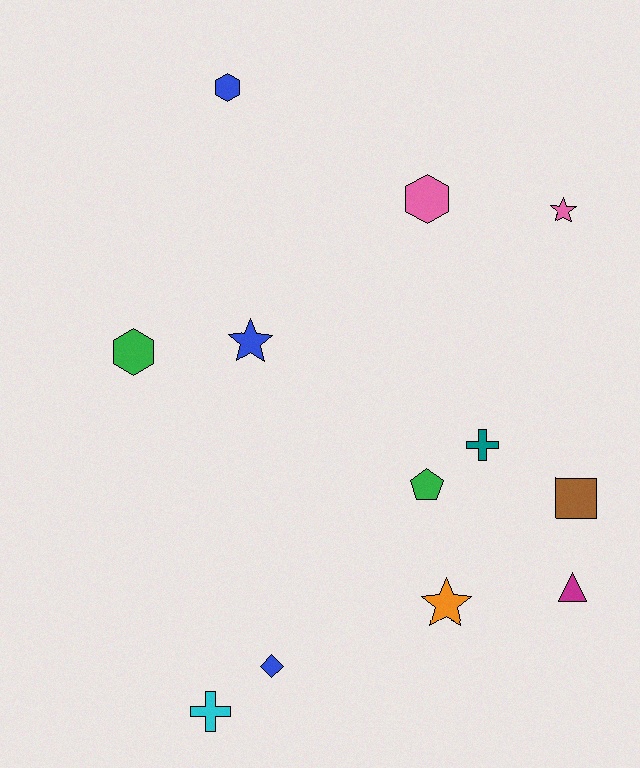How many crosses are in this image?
There are 2 crosses.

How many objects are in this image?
There are 12 objects.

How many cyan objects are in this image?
There is 1 cyan object.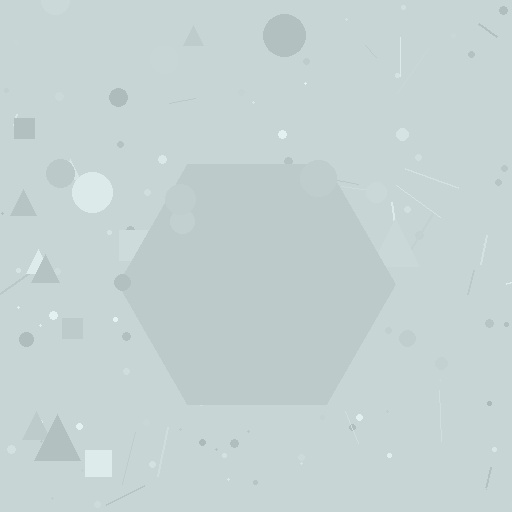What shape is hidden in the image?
A hexagon is hidden in the image.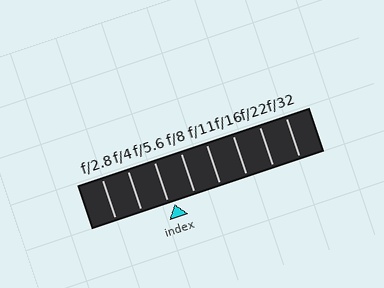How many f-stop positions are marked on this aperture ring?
There are 8 f-stop positions marked.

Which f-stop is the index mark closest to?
The index mark is closest to f/5.6.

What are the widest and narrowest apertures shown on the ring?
The widest aperture shown is f/2.8 and the narrowest is f/32.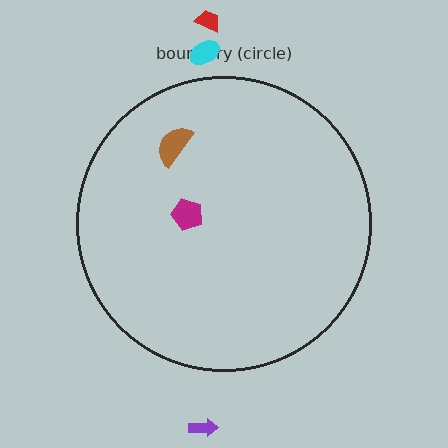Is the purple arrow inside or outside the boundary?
Outside.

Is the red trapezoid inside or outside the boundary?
Outside.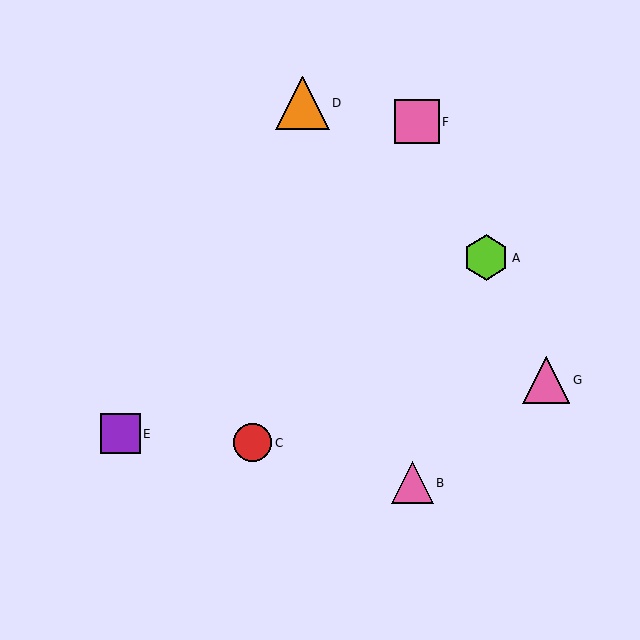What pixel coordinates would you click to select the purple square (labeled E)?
Click at (120, 434) to select the purple square E.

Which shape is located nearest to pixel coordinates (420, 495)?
The pink triangle (labeled B) at (412, 483) is nearest to that location.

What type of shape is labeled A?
Shape A is a lime hexagon.